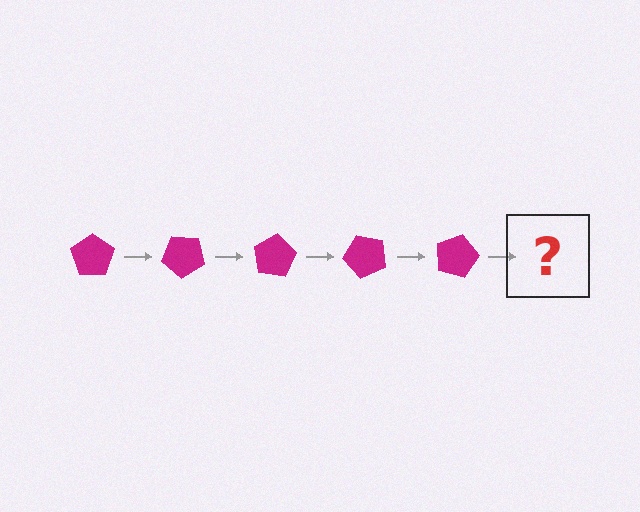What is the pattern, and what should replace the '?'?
The pattern is that the pentagon rotates 40 degrees each step. The '?' should be a magenta pentagon rotated 200 degrees.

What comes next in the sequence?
The next element should be a magenta pentagon rotated 200 degrees.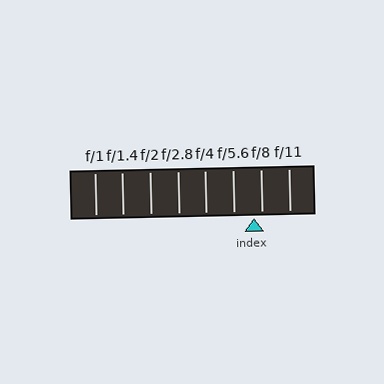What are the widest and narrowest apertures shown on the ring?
The widest aperture shown is f/1 and the narrowest is f/11.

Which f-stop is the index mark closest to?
The index mark is closest to f/8.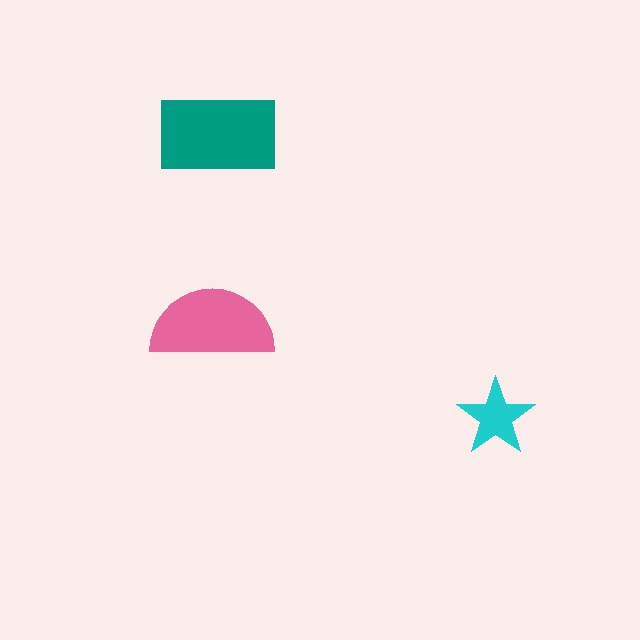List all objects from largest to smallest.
The teal rectangle, the pink semicircle, the cyan star.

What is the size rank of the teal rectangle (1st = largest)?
1st.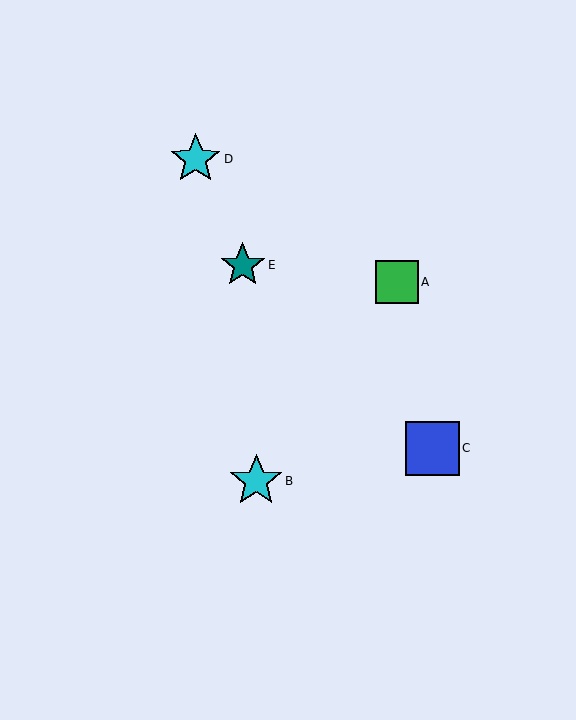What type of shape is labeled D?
Shape D is a cyan star.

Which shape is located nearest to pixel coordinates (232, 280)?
The teal star (labeled E) at (243, 265) is nearest to that location.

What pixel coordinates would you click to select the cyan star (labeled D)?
Click at (196, 159) to select the cyan star D.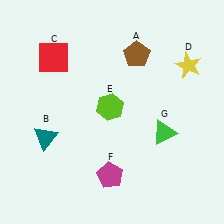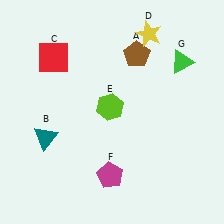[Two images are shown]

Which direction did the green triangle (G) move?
The green triangle (G) moved up.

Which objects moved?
The objects that moved are: the yellow star (D), the green triangle (G).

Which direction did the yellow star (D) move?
The yellow star (D) moved left.